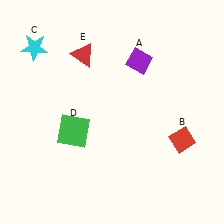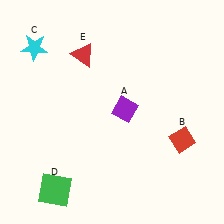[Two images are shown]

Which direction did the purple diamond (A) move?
The purple diamond (A) moved down.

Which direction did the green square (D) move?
The green square (D) moved down.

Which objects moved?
The objects that moved are: the purple diamond (A), the green square (D).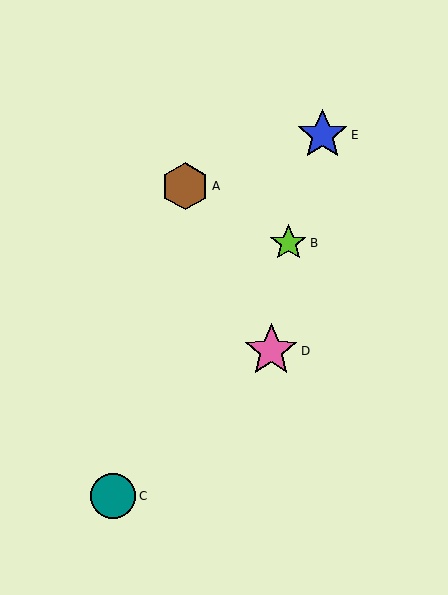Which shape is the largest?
The pink star (labeled D) is the largest.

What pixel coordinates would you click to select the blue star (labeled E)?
Click at (322, 135) to select the blue star E.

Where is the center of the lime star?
The center of the lime star is at (288, 243).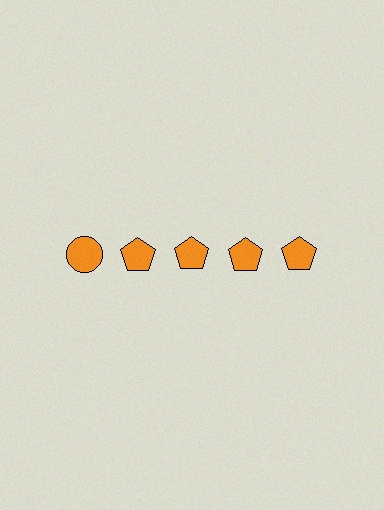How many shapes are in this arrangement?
There are 5 shapes arranged in a grid pattern.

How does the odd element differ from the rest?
It has a different shape: circle instead of pentagon.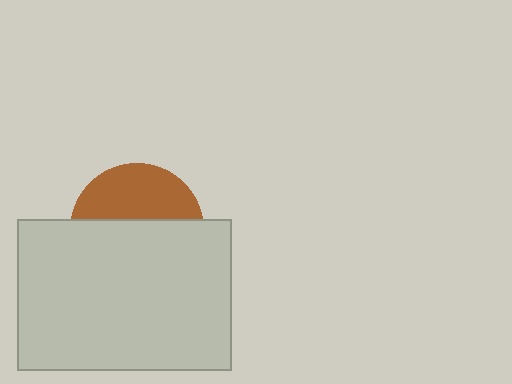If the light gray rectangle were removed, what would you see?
You would see the complete brown circle.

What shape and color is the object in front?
The object in front is a light gray rectangle.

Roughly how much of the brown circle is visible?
A small part of it is visible (roughly 40%).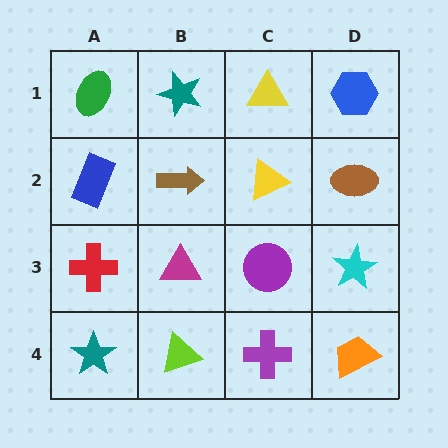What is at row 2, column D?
A brown ellipse.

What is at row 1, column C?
A yellow triangle.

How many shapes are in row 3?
4 shapes.